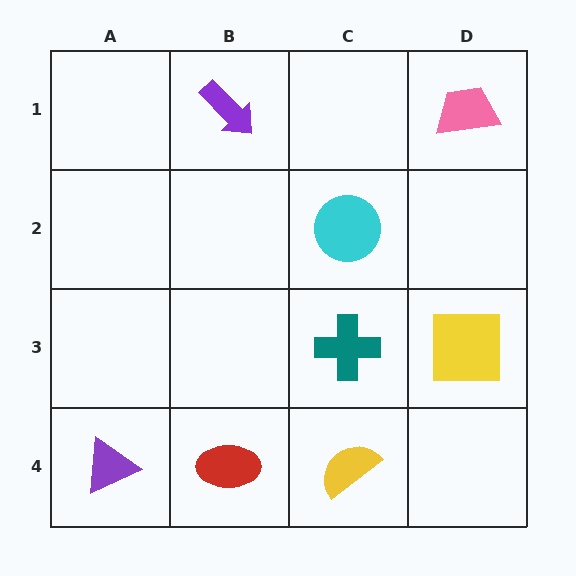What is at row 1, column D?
A pink trapezoid.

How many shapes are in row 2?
1 shape.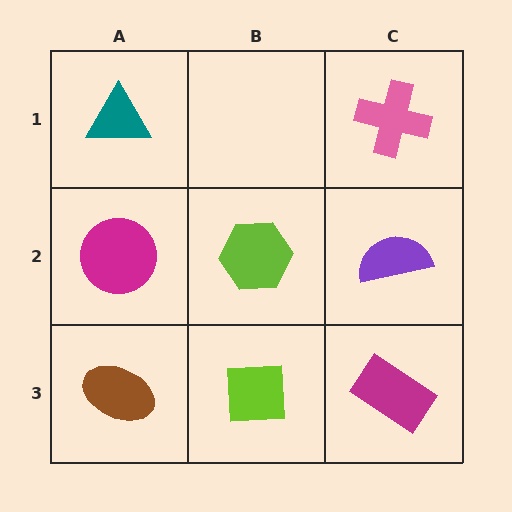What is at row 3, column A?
A brown ellipse.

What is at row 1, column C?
A pink cross.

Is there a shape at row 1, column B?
No, that cell is empty.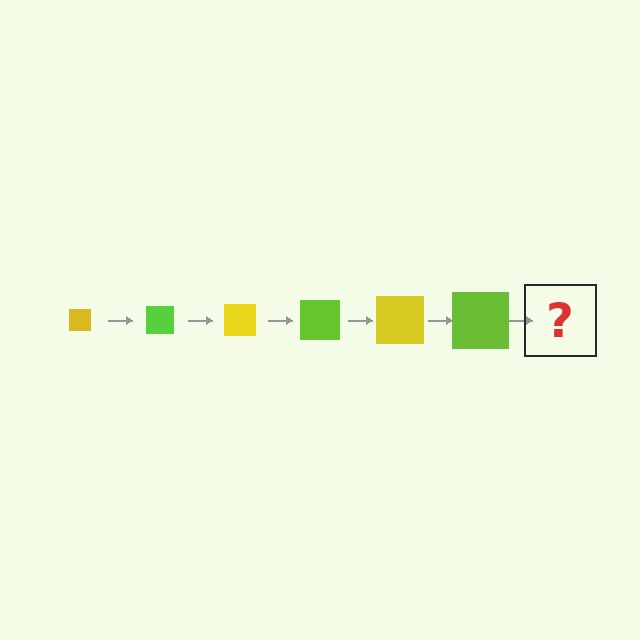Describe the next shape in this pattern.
It should be a yellow square, larger than the previous one.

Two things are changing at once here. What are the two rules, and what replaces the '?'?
The two rules are that the square grows larger each step and the color cycles through yellow and lime. The '?' should be a yellow square, larger than the previous one.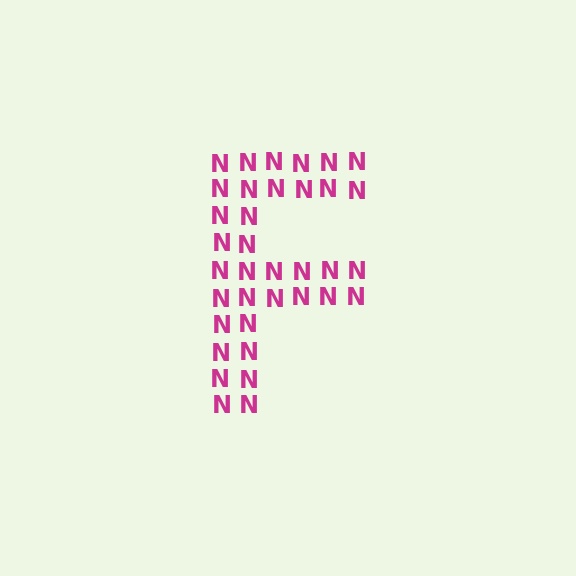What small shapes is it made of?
It is made of small letter N's.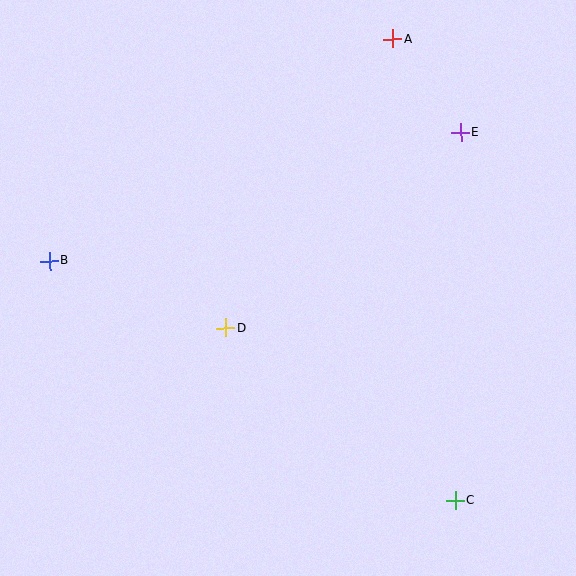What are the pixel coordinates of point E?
Point E is at (460, 132).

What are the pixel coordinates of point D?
Point D is at (226, 328).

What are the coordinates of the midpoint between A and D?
The midpoint between A and D is at (309, 184).